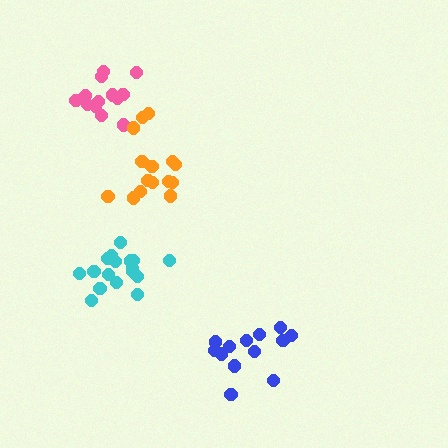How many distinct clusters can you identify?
There are 4 distinct clusters.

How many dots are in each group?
Group 1: 13 dots, Group 2: 13 dots, Group 3: 17 dots, Group 4: 15 dots (58 total).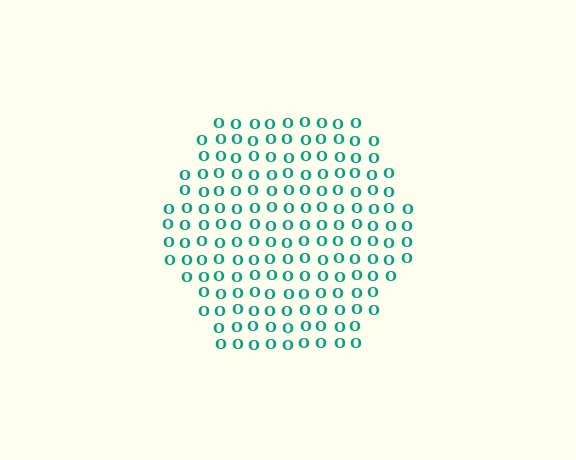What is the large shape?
The large shape is a hexagon.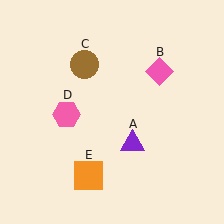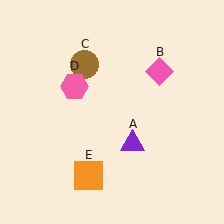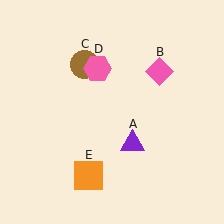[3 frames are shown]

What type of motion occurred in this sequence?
The pink hexagon (object D) rotated clockwise around the center of the scene.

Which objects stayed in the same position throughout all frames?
Purple triangle (object A) and pink diamond (object B) and brown circle (object C) and orange square (object E) remained stationary.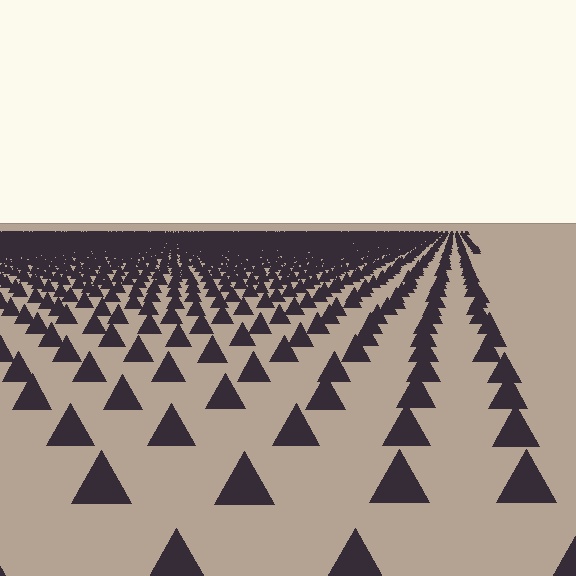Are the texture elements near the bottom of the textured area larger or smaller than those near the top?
Larger. Near the bottom, elements are closer to the viewer and appear at a bigger on-screen size.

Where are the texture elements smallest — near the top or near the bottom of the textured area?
Near the top.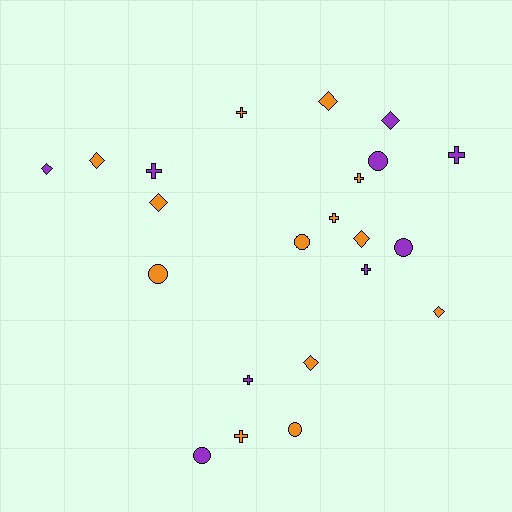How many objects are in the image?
There are 22 objects.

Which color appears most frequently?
Orange, with 13 objects.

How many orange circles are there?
There are 3 orange circles.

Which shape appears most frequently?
Cross, with 8 objects.